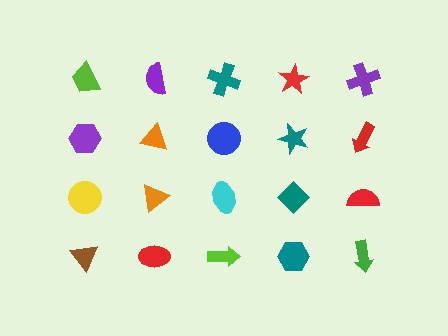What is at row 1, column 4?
A red star.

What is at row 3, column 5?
A red semicircle.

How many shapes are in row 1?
5 shapes.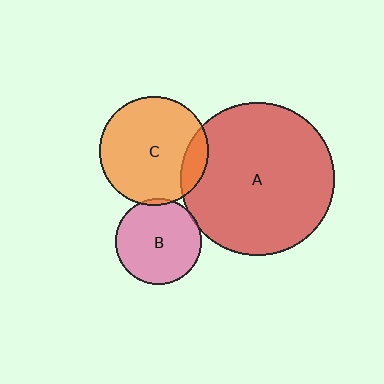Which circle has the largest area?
Circle A (red).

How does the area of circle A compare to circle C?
Approximately 2.0 times.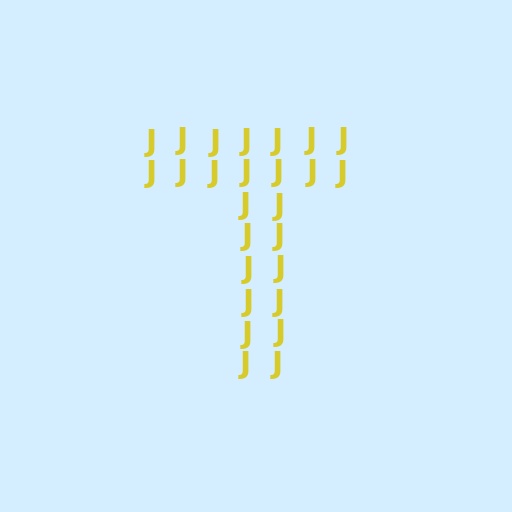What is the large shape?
The large shape is the letter T.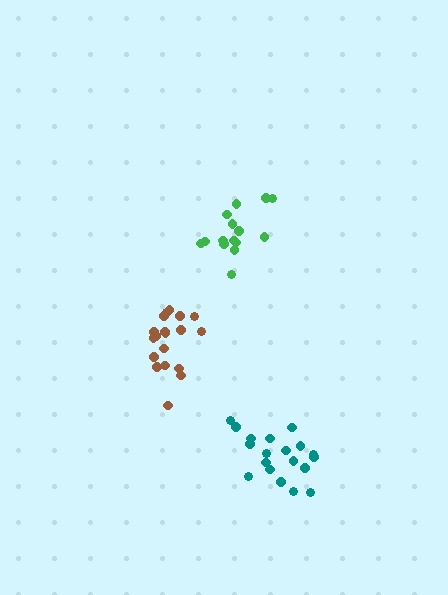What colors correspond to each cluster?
The clusters are colored: brown, green, teal.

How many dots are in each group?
Group 1: 19 dots, Group 2: 15 dots, Group 3: 19 dots (53 total).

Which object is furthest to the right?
The teal cluster is rightmost.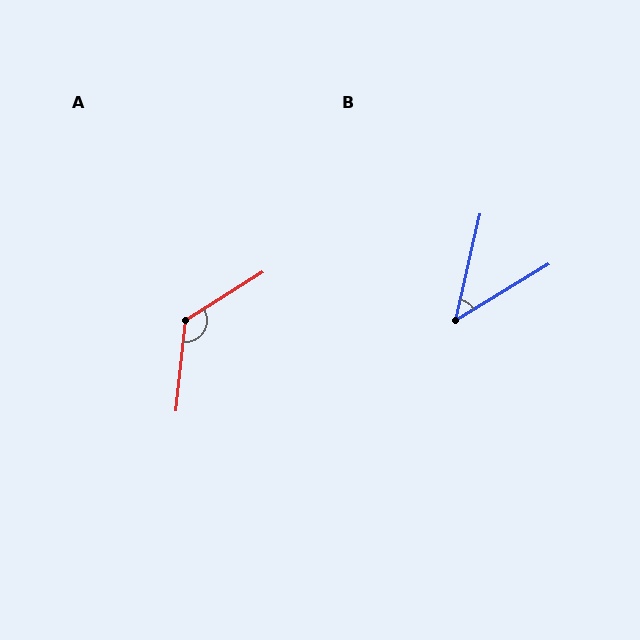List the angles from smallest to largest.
B (46°), A (128°).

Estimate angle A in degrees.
Approximately 128 degrees.